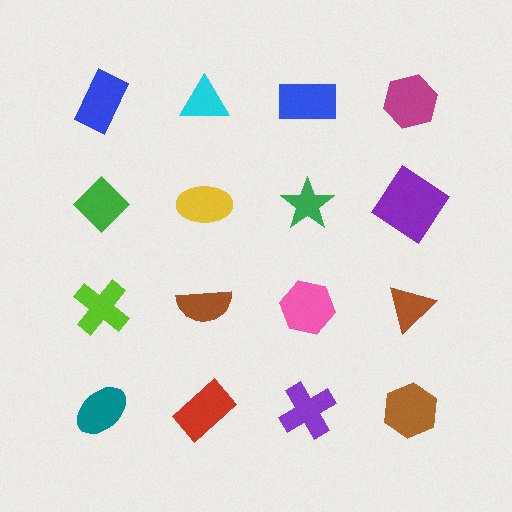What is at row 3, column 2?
A brown semicircle.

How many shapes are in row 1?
4 shapes.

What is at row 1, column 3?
A blue rectangle.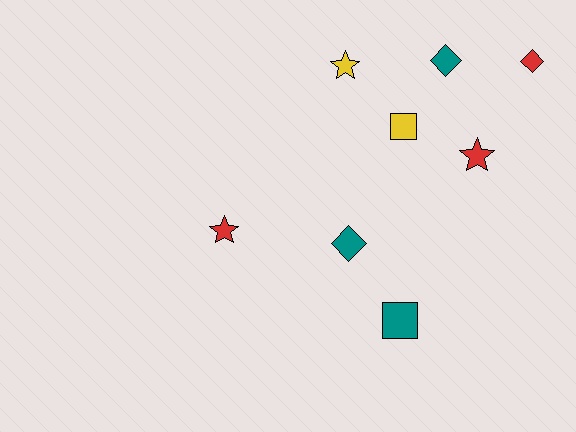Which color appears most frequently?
Red, with 3 objects.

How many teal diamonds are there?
There are 2 teal diamonds.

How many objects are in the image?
There are 8 objects.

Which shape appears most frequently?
Diamond, with 3 objects.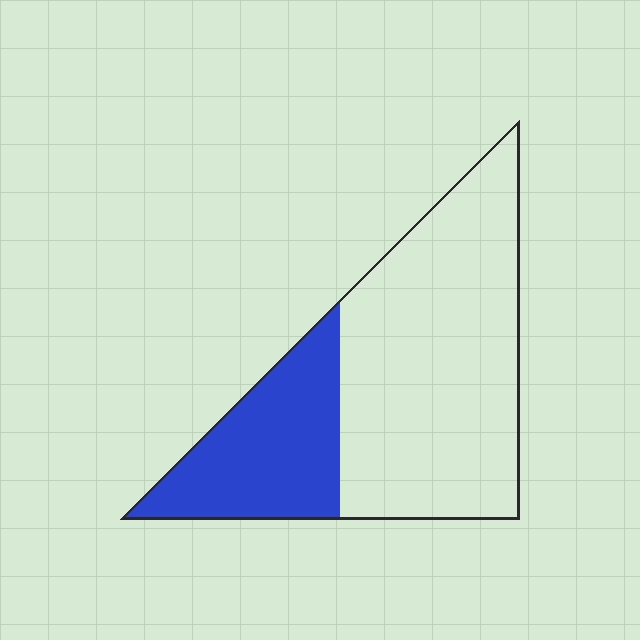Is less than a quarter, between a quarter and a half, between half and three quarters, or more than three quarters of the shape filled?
Between a quarter and a half.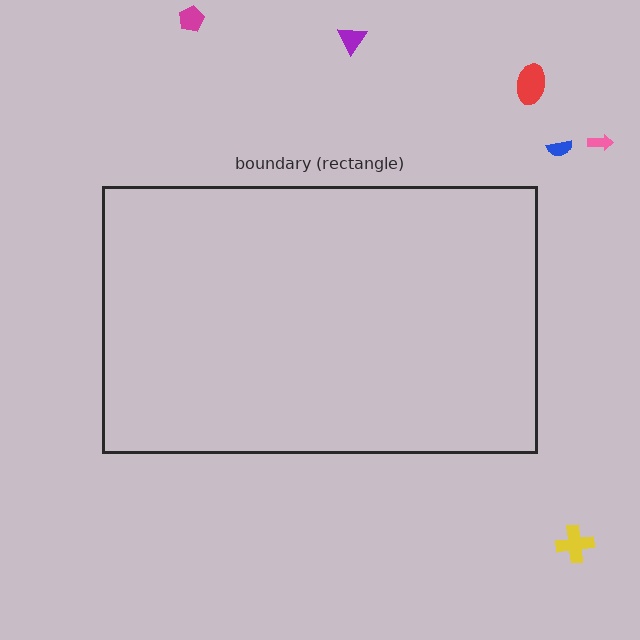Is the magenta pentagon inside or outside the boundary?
Outside.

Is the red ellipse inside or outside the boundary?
Outside.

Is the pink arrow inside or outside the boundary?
Outside.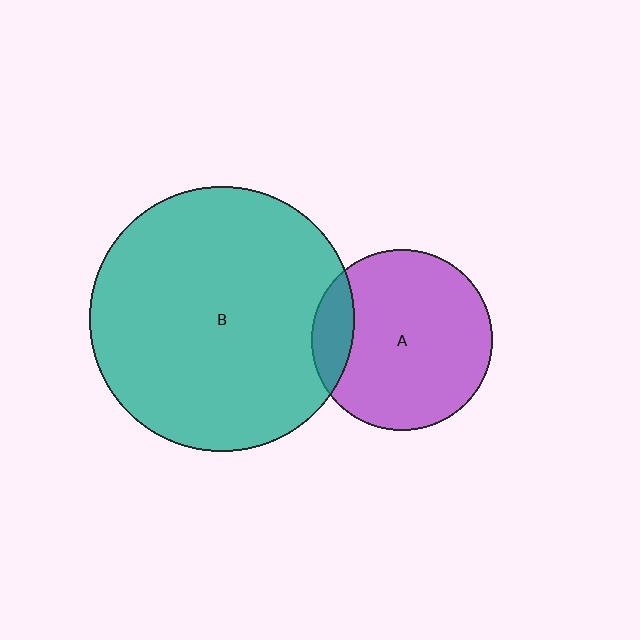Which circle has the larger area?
Circle B (teal).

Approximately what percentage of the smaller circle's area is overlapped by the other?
Approximately 15%.